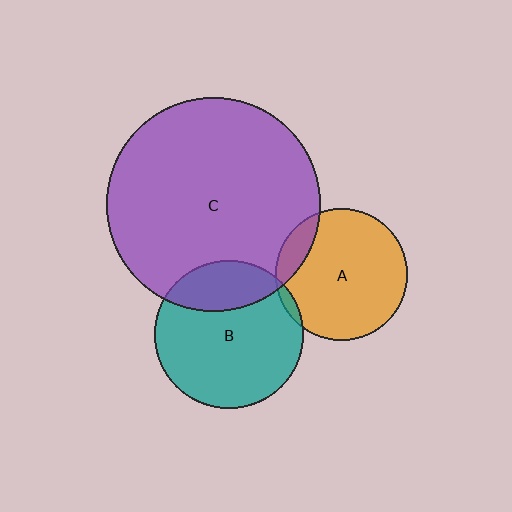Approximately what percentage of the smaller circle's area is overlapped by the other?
Approximately 25%.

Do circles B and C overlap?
Yes.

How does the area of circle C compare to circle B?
Approximately 2.1 times.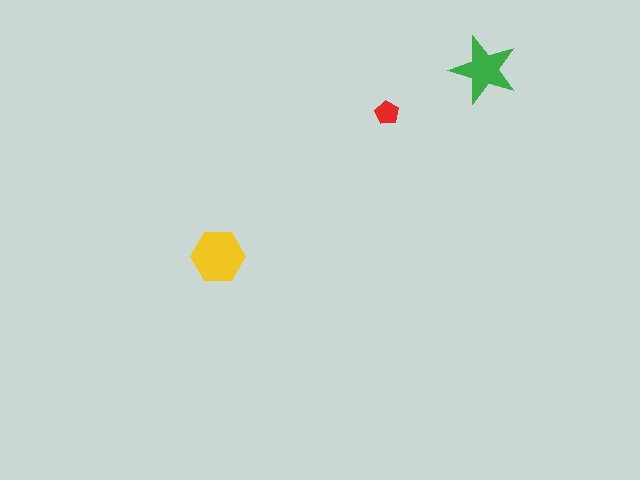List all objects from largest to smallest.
The yellow hexagon, the green star, the red pentagon.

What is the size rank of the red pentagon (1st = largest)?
3rd.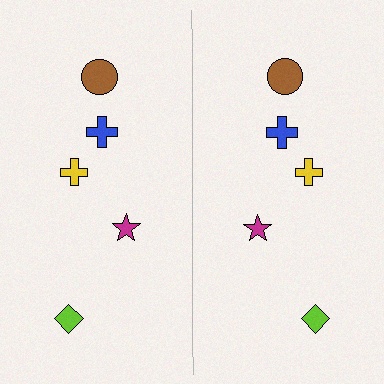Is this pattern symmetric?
Yes, this pattern has bilateral (reflection) symmetry.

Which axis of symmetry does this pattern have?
The pattern has a vertical axis of symmetry running through the center of the image.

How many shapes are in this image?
There are 10 shapes in this image.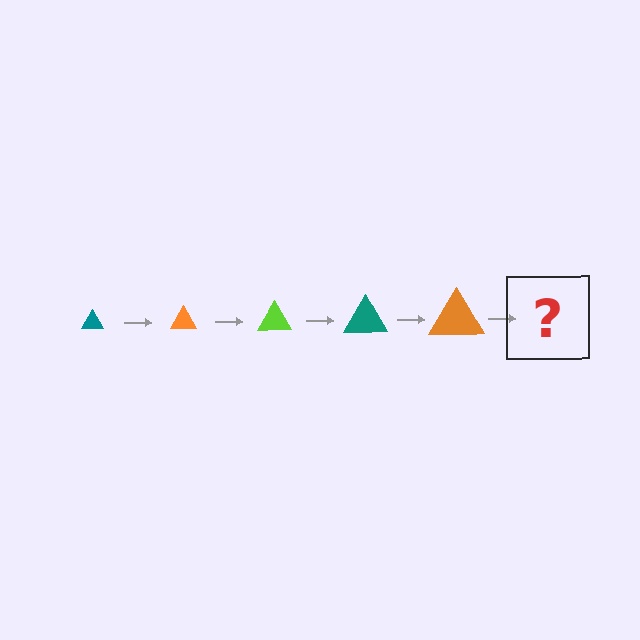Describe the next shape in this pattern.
It should be a lime triangle, larger than the previous one.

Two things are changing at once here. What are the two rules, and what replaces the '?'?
The two rules are that the triangle grows larger each step and the color cycles through teal, orange, and lime. The '?' should be a lime triangle, larger than the previous one.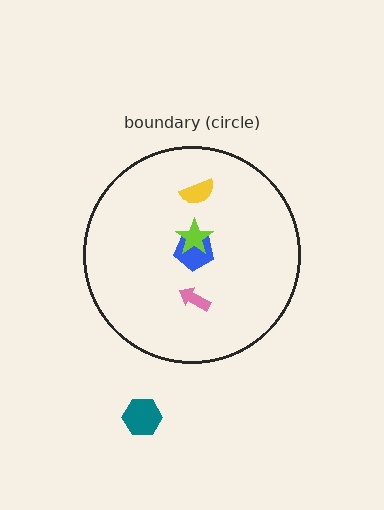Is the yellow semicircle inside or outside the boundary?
Inside.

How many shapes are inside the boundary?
4 inside, 1 outside.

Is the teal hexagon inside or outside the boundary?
Outside.